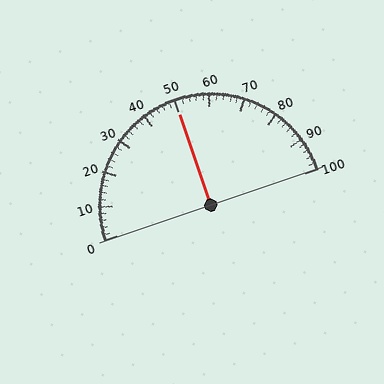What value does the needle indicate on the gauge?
The needle indicates approximately 50.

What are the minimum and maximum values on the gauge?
The gauge ranges from 0 to 100.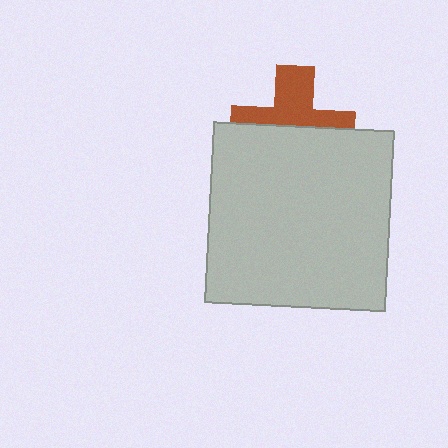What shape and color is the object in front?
The object in front is a light gray square.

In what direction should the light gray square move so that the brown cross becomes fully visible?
The light gray square should move down. That is the shortest direction to clear the overlap and leave the brown cross fully visible.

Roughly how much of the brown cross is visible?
About half of it is visible (roughly 45%).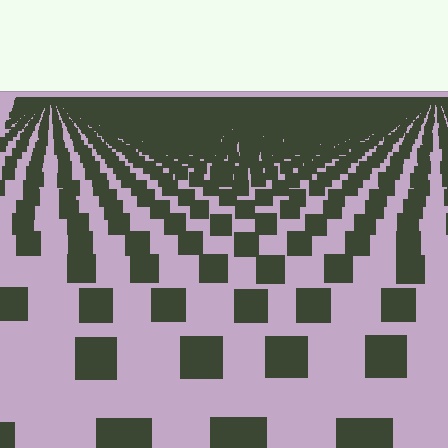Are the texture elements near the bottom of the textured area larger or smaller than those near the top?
Larger. Near the bottom, elements are closer to the viewer and appear at a bigger on-screen size.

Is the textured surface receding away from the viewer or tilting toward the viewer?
The surface is receding away from the viewer. Texture elements get smaller and denser toward the top.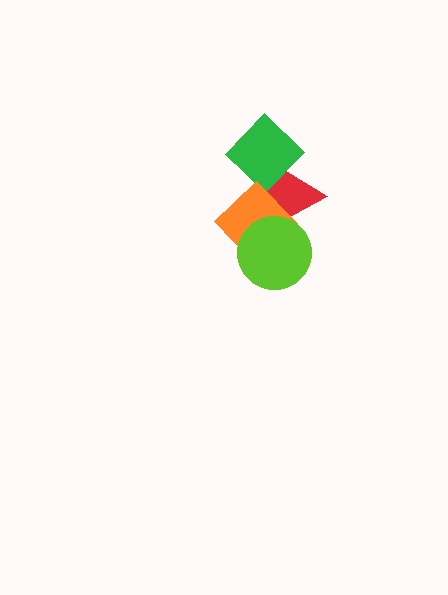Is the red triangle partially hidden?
Yes, it is partially covered by another shape.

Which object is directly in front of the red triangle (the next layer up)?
The green diamond is directly in front of the red triangle.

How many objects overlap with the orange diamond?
3 objects overlap with the orange diamond.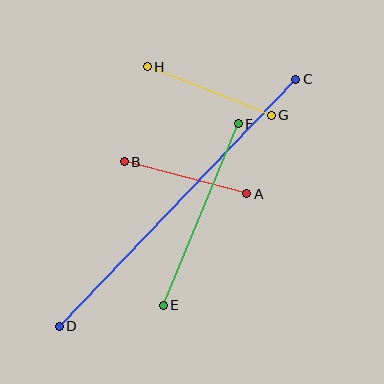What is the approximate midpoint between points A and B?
The midpoint is at approximately (185, 178) pixels.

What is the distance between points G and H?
The distance is approximately 133 pixels.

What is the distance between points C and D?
The distance is approximately 342 pixels.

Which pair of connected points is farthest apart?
Points C and D are farthest apart.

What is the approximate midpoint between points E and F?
The midpoint is at approximately (201, 215) pixels.